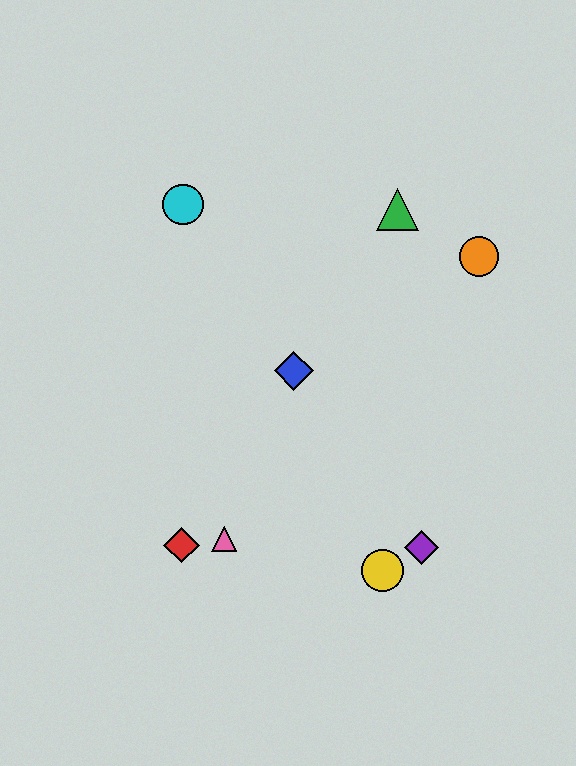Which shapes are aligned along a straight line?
The red diamond, the blue diamond, the green triangle are aligned along a straight line.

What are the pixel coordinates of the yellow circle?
The yellow circle is at (382, 571).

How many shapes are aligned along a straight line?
3 shapes (the red diamond, the blue diamond, the green triangle) are aligned along a straight line.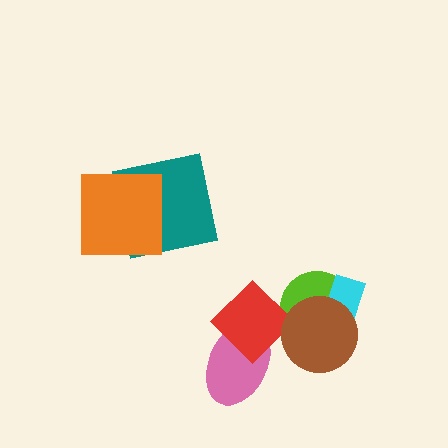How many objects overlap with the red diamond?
3 objects overlap with the red diamond.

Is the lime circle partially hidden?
Yes, it is partially covered by another shape.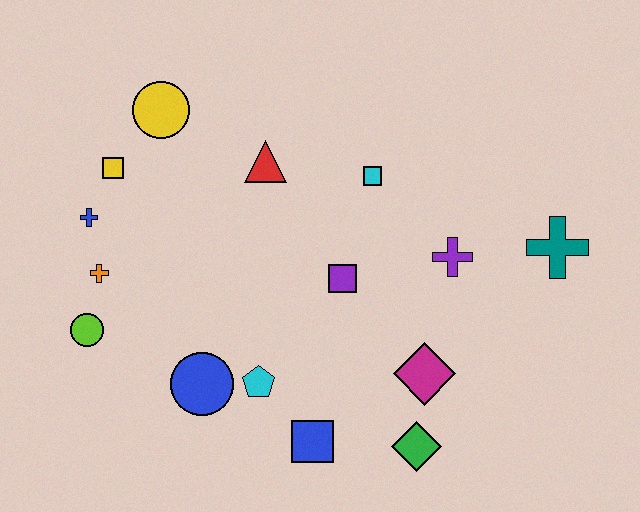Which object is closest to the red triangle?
The cyan square is closest to the red triangle.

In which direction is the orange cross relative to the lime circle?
The orange cross is above the lime circle.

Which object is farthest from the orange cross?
The teal cross is farthest from the orange cross.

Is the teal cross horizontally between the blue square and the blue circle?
No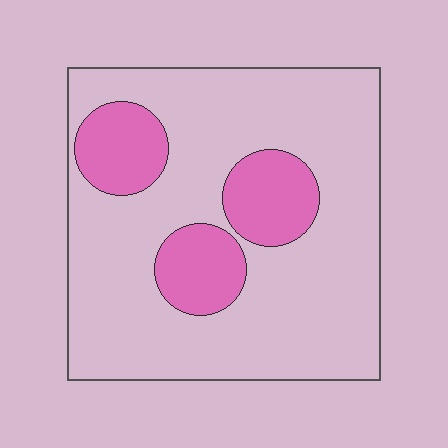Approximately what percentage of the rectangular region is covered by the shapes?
Approximately 20%.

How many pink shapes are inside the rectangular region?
3.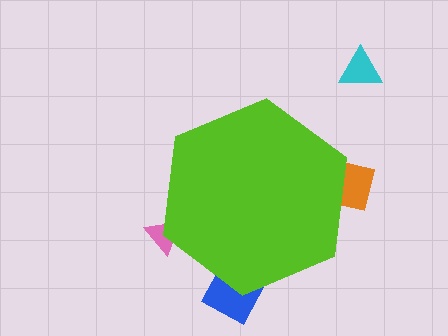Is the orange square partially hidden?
Yes, the orange square is partially hidden behind the lime hexagon.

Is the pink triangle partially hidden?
Yes, the pink triangle is partially hidden behind the lime hexagon.